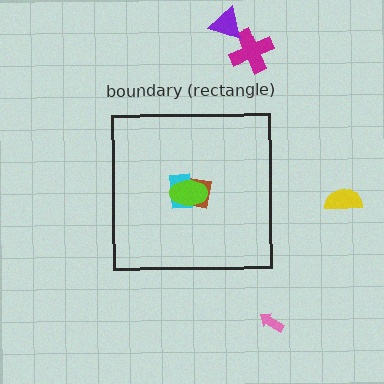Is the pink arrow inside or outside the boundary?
Outside.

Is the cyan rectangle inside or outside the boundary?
Inside.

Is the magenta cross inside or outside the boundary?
Outside.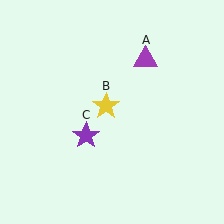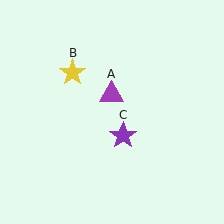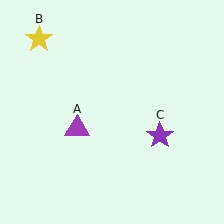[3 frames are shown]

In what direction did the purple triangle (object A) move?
The purple triangle (object A) moved down and to the left.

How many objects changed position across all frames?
3 objects changed position: purple triangle (object A), yellow star (object B), purple star (object C).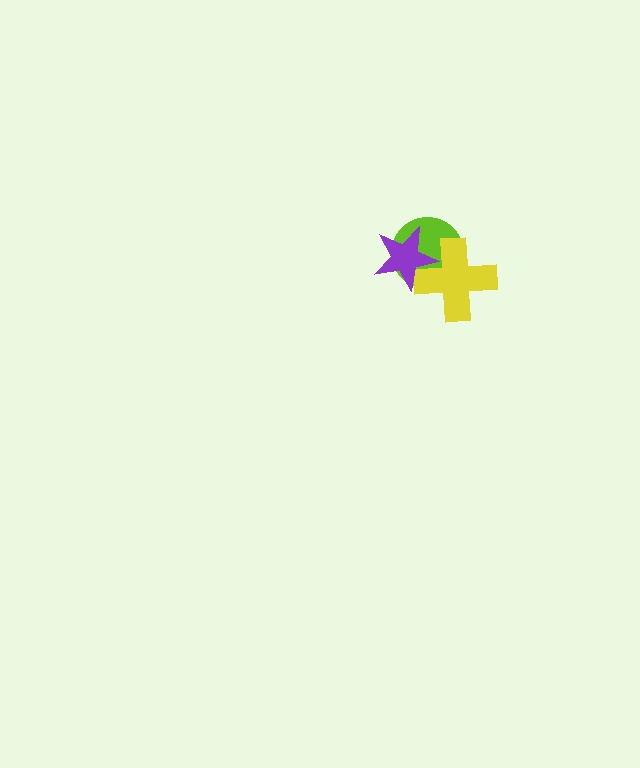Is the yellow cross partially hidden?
Yes, it is partially covered by another shape.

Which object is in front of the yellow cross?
The purple star is in front of the yellow cross.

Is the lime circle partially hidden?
Yes, it is partially covered by another shape.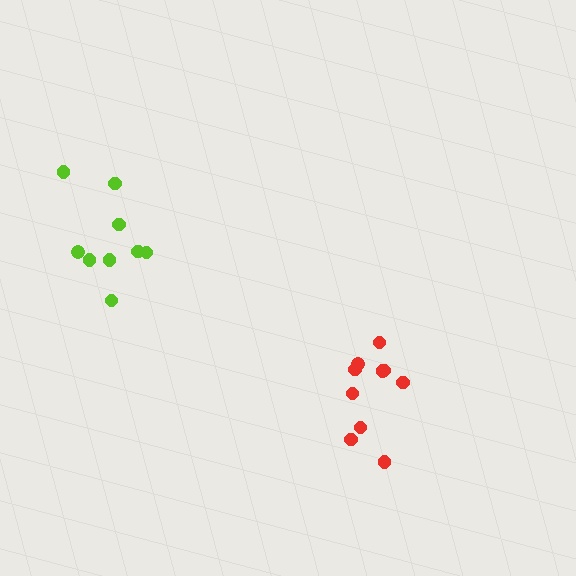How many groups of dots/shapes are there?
There are 2 groups.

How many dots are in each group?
Group 1: 9 dots, Group 2: 10 dots (19 total).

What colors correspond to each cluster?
The clusters are colored: lime, red.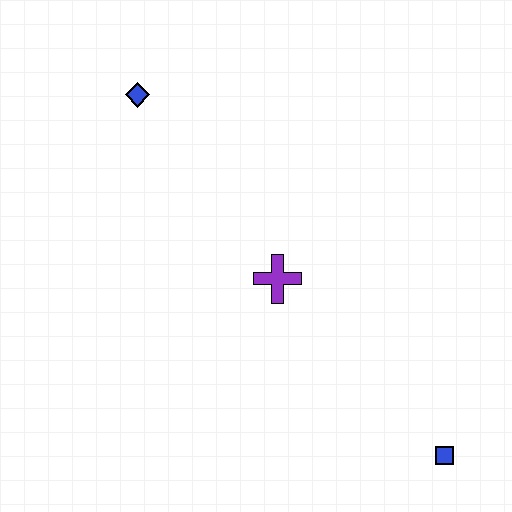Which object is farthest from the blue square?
The blue diamond is farthest from the blue square.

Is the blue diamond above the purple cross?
Yes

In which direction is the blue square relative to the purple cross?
The blue square is below the purple cross.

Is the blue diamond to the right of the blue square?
No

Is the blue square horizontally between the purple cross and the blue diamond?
No